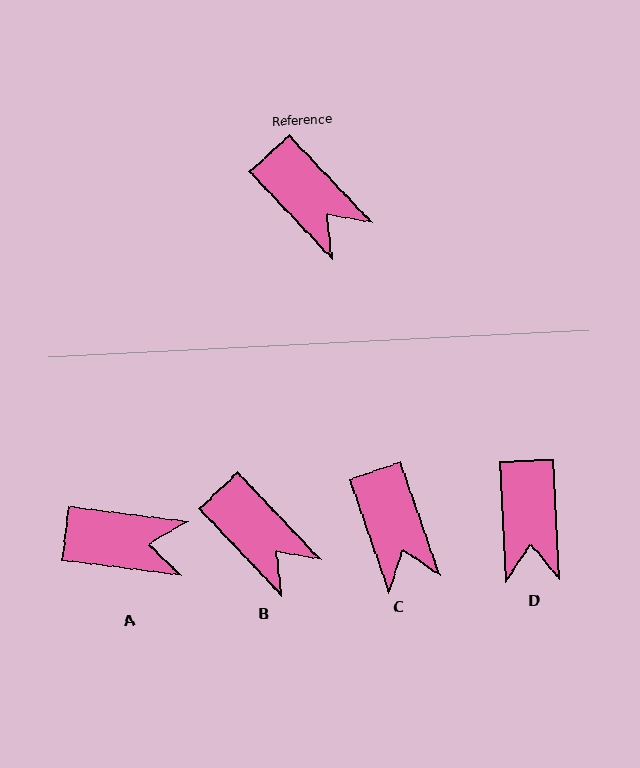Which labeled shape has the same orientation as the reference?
B.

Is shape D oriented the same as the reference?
No, it is off by about 41 degrees.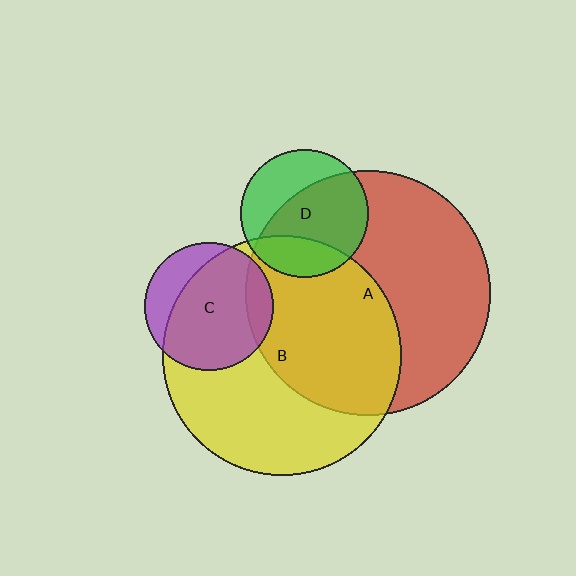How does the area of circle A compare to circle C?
Approximately 3.6 times.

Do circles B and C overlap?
Yes.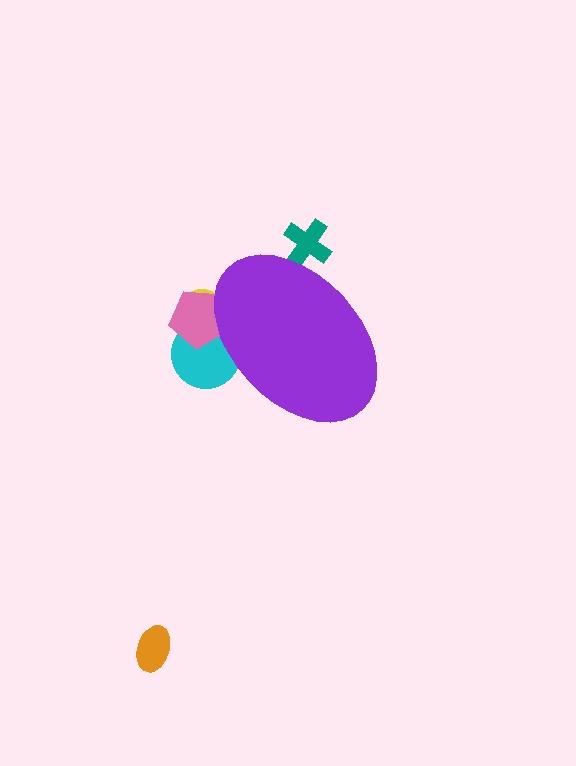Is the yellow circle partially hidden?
Yes, the yellow circle is partially hidden behind the purple ellipse.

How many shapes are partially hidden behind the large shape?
4 shapes are partially hidden.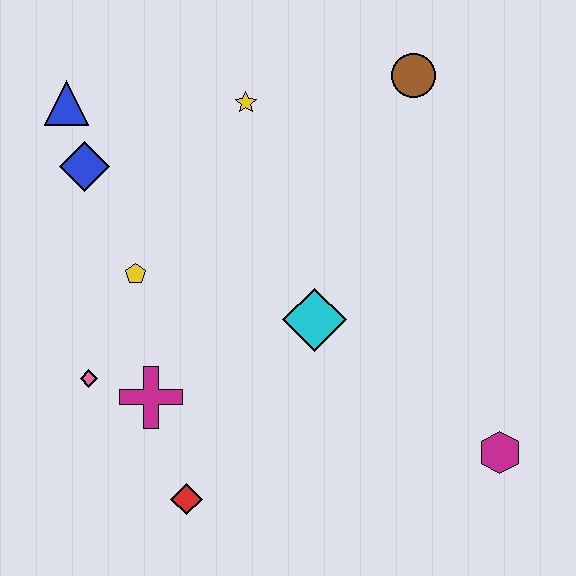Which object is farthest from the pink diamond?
The brown circle is farthest from the pink diamond.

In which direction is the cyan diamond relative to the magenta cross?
The cyan diamond is to the right of the magenta cross.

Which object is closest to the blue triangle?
The blue diamond is closest to the blue triangle.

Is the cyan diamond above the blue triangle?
No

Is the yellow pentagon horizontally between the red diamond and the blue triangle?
Yes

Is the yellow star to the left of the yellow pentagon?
No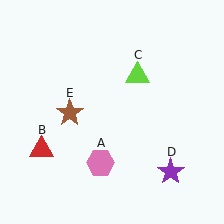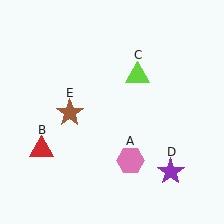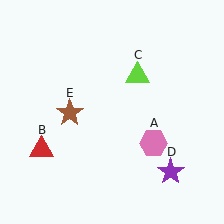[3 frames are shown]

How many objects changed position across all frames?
1 object changed position: pink hexagon (object A).